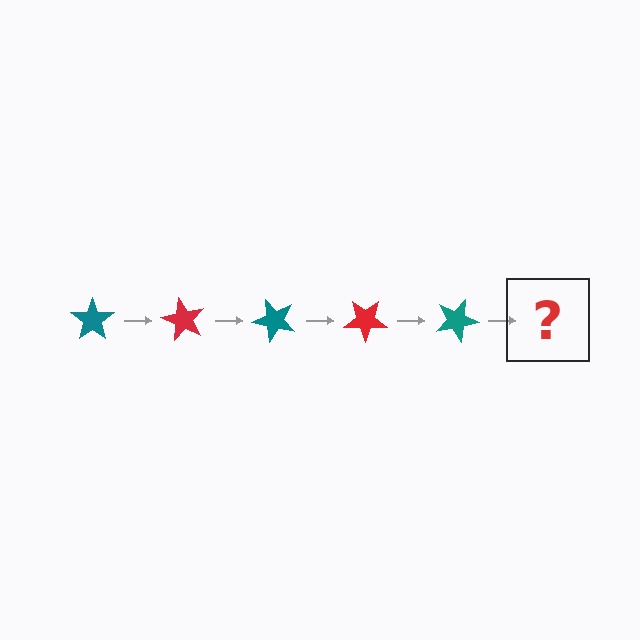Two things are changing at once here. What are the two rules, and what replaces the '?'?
The two rules are that it rotates 60 degrees each step and the color cycles through teal and red. The '?' should be a red star, rotated 300 degrees from the start.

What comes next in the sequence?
The next element should be a red star, rotated 300 degrees from the start.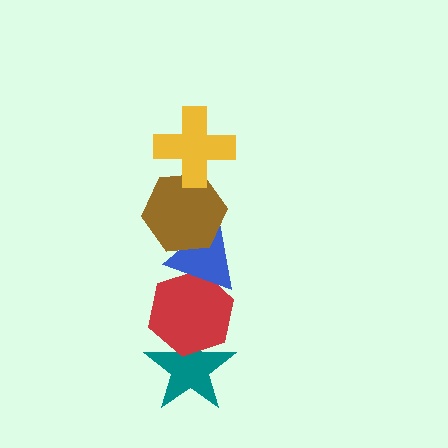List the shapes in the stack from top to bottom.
From top to bottom: the yellow cross, the brown hexagon, the blue triangle, the red hexagon, the teal star.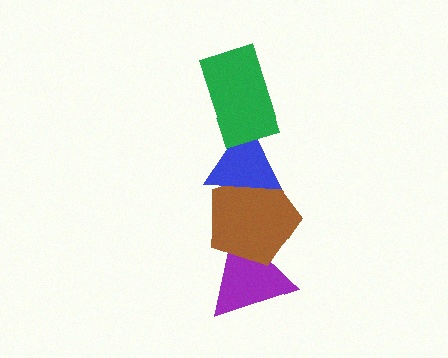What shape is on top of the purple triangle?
The brown pentagon is on top of the purple triangle.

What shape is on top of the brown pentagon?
The blue triangle is on top of the brown pentagon.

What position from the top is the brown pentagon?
The brown pentagon is 3rd from the top.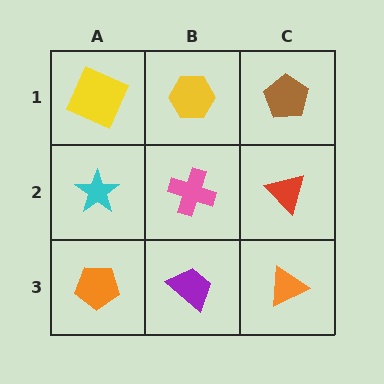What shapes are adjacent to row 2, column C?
A brown pentagon (row 1, column C), an orange triangle (row 3, column C), a pink cross (row 2, column B).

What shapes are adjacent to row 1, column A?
A cyan star (row 2, column A), a yellow hexagon (row 1, column B).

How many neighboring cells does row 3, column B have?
3.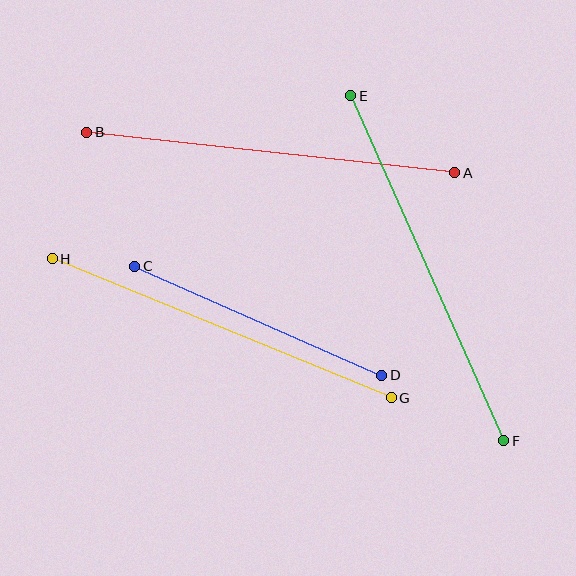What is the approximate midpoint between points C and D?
The midpoint is at approximately (258, 321) pixels.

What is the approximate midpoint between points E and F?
The midpoint is at approximately (427, 268) pixels.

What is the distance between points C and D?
The distance is approximately 270 pixels.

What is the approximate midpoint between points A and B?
The midpoint is at approximately (271, 152) pixels.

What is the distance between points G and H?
The distance is approximately 366 pixels.